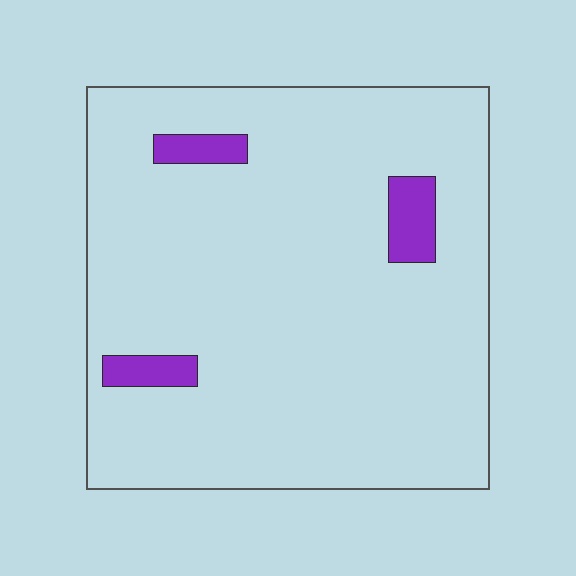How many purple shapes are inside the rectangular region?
3.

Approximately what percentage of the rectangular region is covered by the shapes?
Approximately 5%.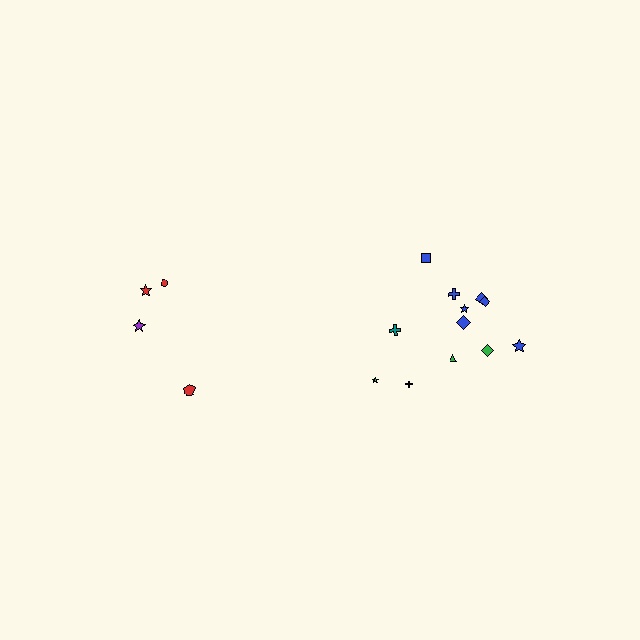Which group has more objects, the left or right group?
The right group.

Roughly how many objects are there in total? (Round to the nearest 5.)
Roughly 15 objects in total.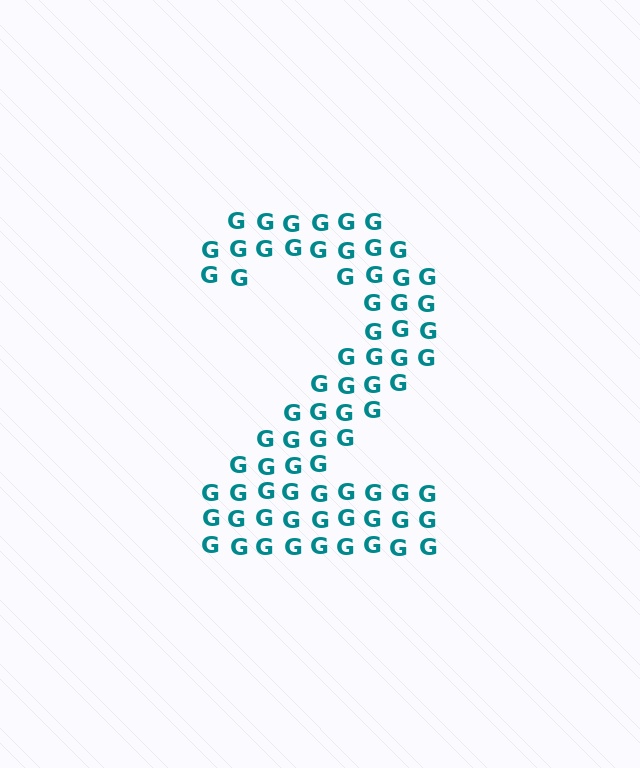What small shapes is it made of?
It is made of small letter G's.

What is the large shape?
The large shape is the digit 2.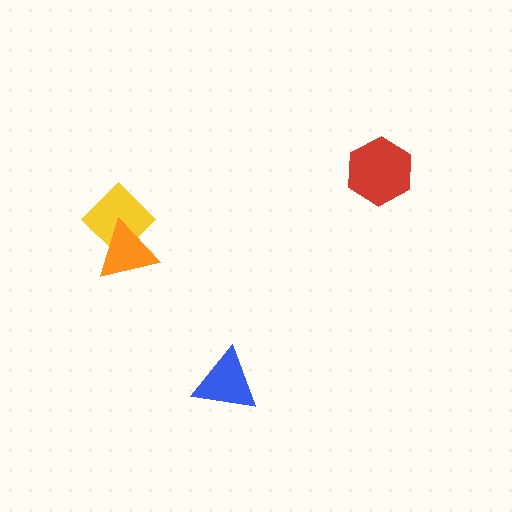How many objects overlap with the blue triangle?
0 objects overlap with the blue triangle.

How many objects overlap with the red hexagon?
0 objects overlap with the red hexagon.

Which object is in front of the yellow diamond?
The orange triangle is in front of the yellow diamond.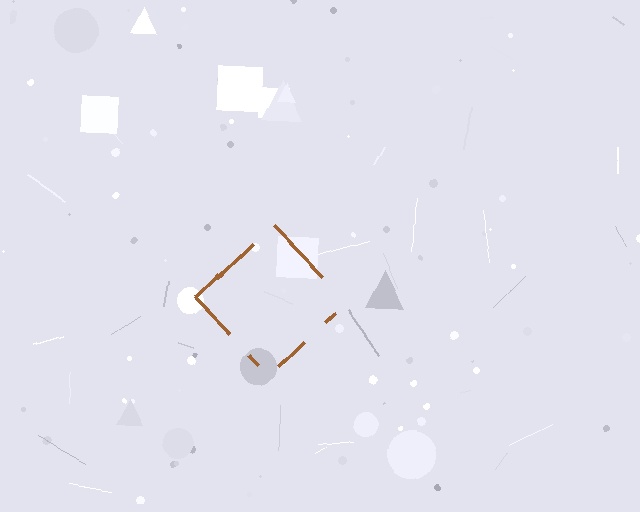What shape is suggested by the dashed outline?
The dashed outline suggests a diamond.